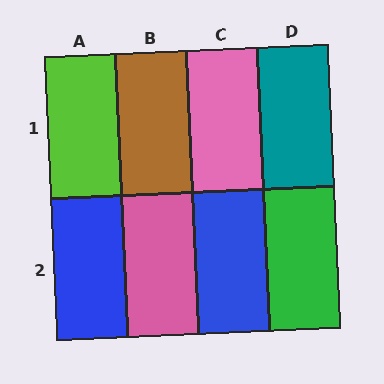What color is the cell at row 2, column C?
Blue.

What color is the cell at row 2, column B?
Pink.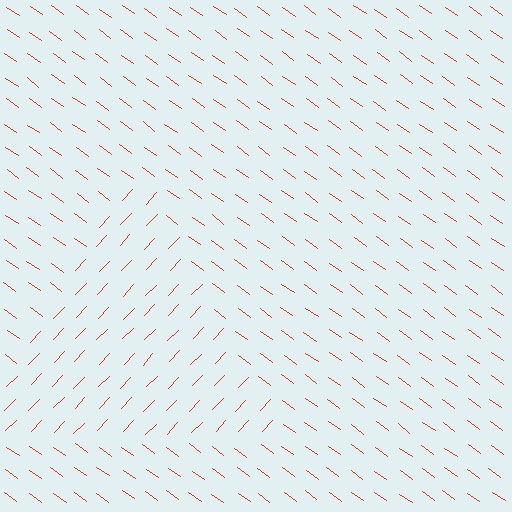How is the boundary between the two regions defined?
The boundary is defined purely by a change in line orientation (approximately 82 degrees difference). All lines are the same color and thickness.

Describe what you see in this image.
The image is filled with small red line segments. A triangle region in the image has lines oriented differently from the surrounding lines, creating a visible texture boundary.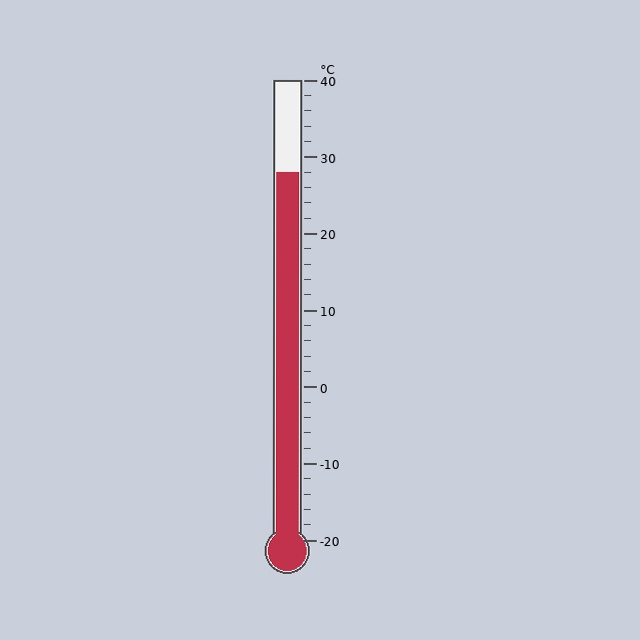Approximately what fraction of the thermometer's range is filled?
The thermometer is filled to approximately 80% of its range.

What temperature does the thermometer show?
The thermometer shows approximately 28°C.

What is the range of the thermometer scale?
The thermometer scale ranges from -20°C to 40°C.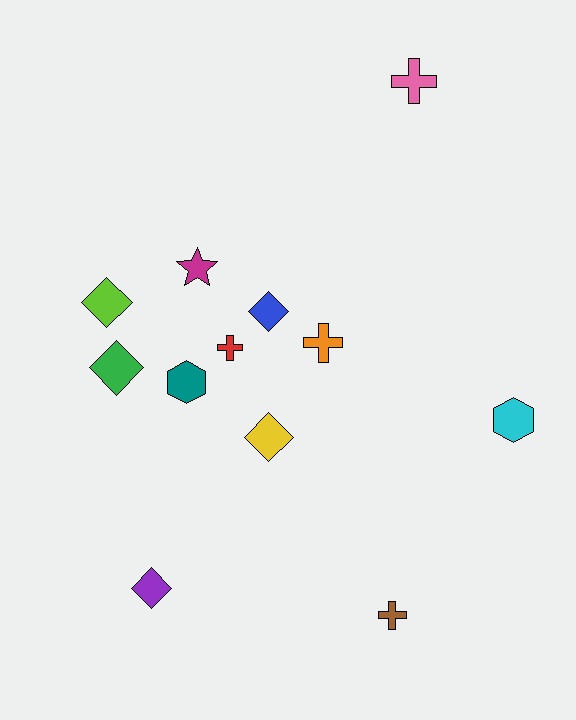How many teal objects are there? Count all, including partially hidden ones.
There is 1 teal object.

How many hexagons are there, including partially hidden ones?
There are 2 hexagons.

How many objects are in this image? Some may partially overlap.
There are 12 objects.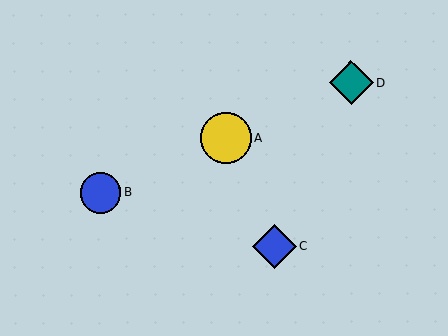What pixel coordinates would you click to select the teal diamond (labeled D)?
Click at (351, 83) to select the teal diamond D.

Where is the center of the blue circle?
The center of the blue circle is at (101, 192).